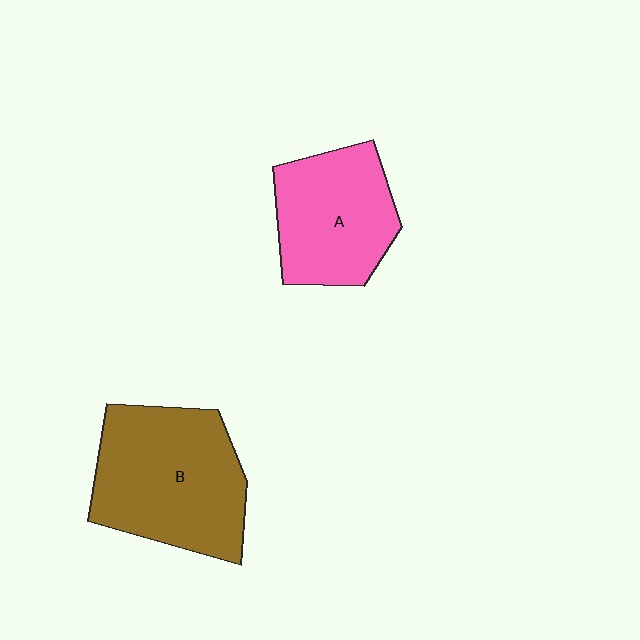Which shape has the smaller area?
Shape A (pink).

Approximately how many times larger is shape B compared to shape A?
Approximately 1.3 times.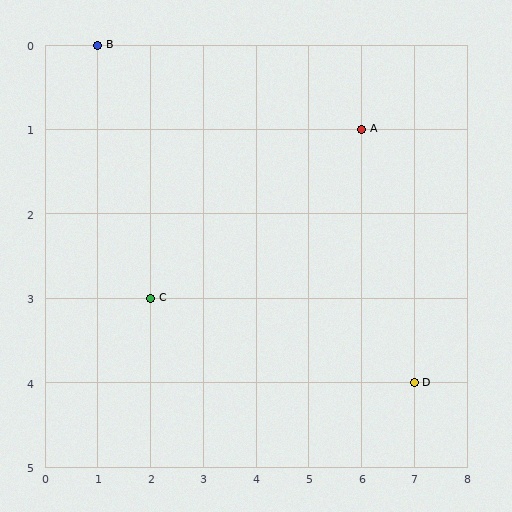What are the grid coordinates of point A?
Point A is at grid coordinates (6, 1).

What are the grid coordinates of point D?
Point D is at grid coordinates (7, 4).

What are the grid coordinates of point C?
Point C is at grid coordinates (2, 3).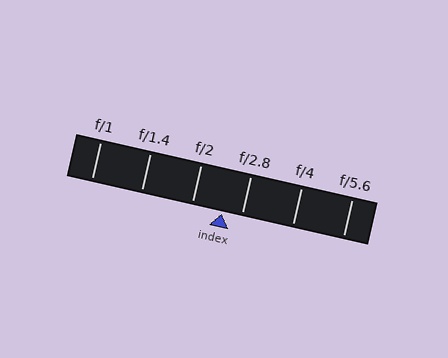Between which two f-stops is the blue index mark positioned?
The index mark is between f/2 and f/2.8.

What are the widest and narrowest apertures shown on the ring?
The widest aperture shown is f/1 and the narrowest is f/5.6.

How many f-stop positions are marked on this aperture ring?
There are 6 f-stop positions marked.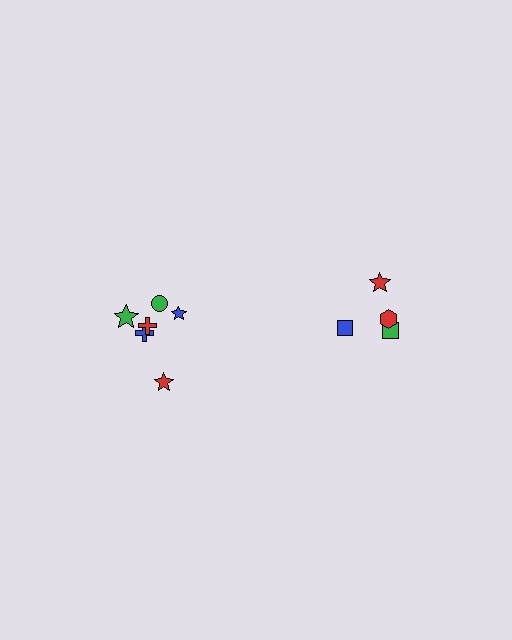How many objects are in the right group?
There are 4 objects.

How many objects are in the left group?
There are 6 objects.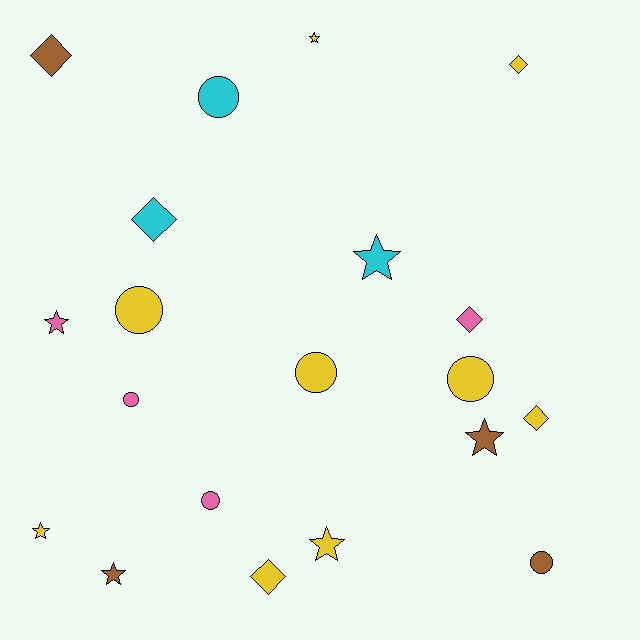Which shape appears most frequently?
Circle, with 7 objects.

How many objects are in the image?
There are 20 objects.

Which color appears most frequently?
Yellow, with 9 objects.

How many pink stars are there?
There is 1 pink star.